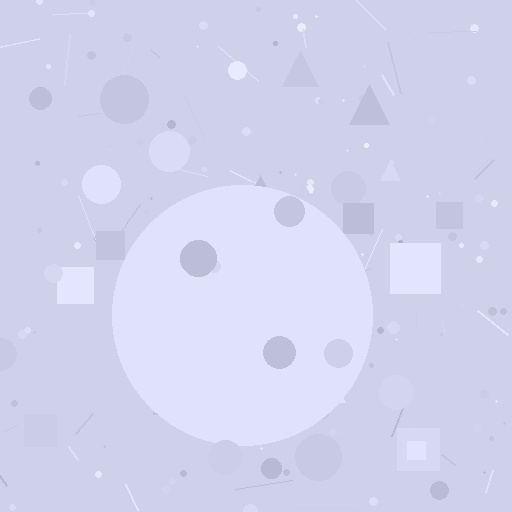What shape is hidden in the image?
A circle is hidden in the image.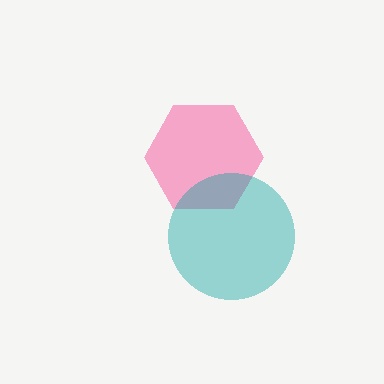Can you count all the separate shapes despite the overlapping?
Yes, there are 2 separate shapes.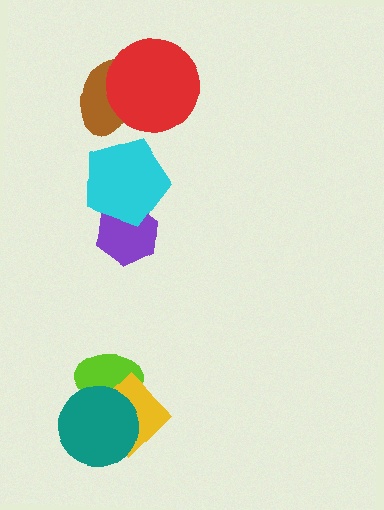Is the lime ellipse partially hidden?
Yes, it is partially covered by another shape.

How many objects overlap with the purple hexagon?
1 object overlaps with the purple hexagon.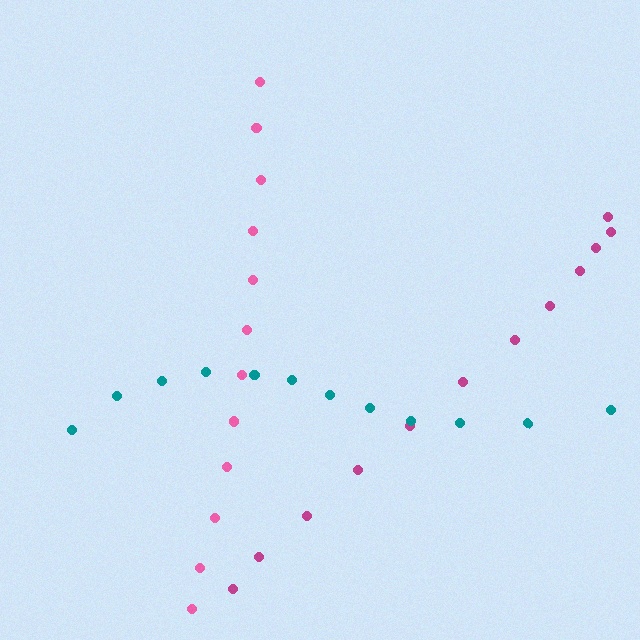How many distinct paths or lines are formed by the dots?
There are 3 distinct paths.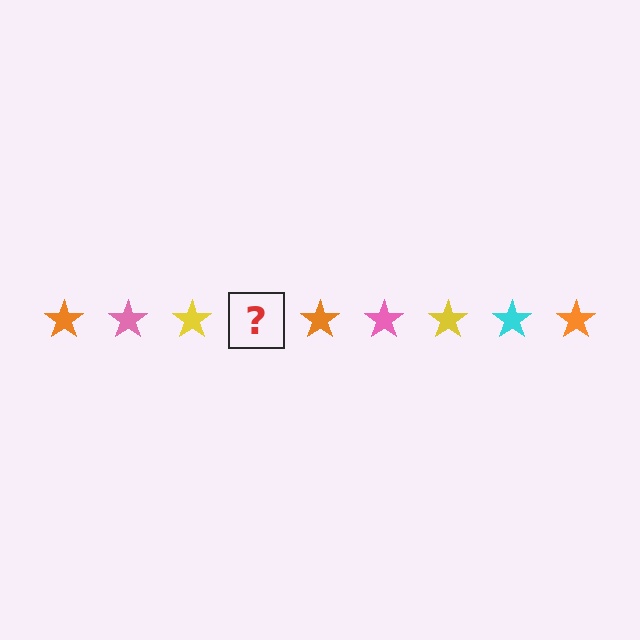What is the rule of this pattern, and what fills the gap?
The rule is that the pattern cycles through orange, pink, yellow, cyan stars. The gap should be filled with a cyan star.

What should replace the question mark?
The question mark should be replaced with a cyan star.